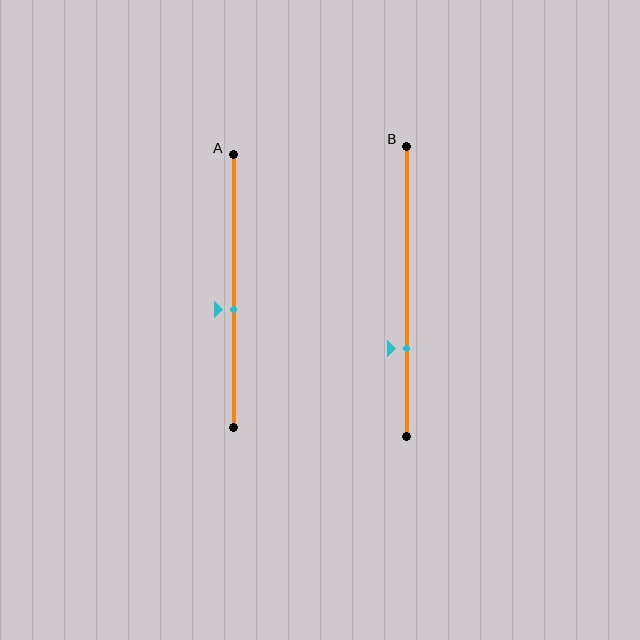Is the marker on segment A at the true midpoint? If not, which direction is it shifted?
No, the marker on segment A is shifted downward by about 7% of the segment length.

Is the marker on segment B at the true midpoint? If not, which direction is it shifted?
No, the marker on segment B is shifted downward by about 20% of the segment length.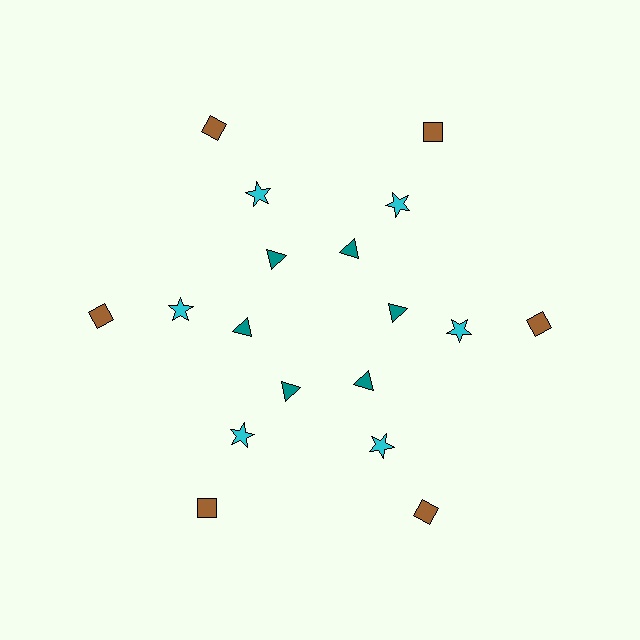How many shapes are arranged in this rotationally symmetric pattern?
There are 18 shapes, arranged in 6 groups of 3.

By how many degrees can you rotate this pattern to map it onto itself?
The pattern maps onto itself every 60 degrees of rotation.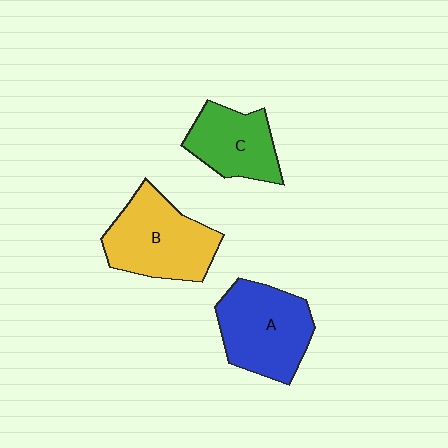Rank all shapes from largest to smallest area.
From largest to smallest: B (yellow), A (blue), C (green).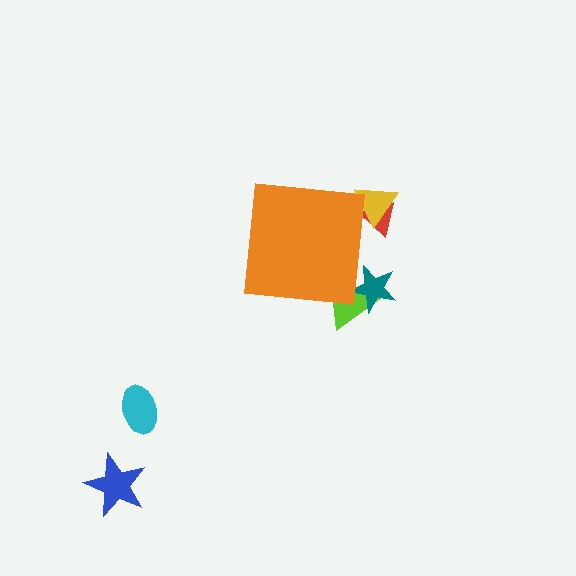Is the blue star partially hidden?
No, the blue star is fully visible.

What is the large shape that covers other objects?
An orange square.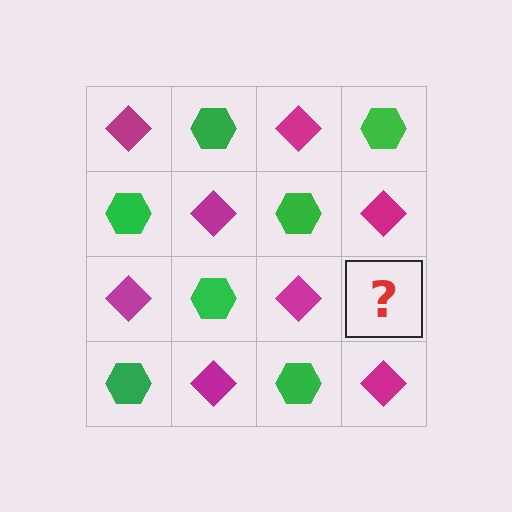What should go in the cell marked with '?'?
The missing cell should contain a green hexagon.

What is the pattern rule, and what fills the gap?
The rule is that it alternates magenta diamond and green hexagon in a checkerboard pattern. The gap should be filled with a green hexagon.